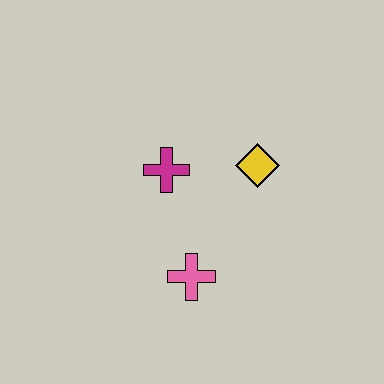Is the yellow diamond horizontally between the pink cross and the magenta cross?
No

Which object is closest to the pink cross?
The magenta cross is closest to the pink cross.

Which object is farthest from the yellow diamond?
The pink cross is farthest from the yellow diamond.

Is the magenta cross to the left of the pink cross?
Yes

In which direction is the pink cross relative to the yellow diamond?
The pink cross is below the yellow diamond.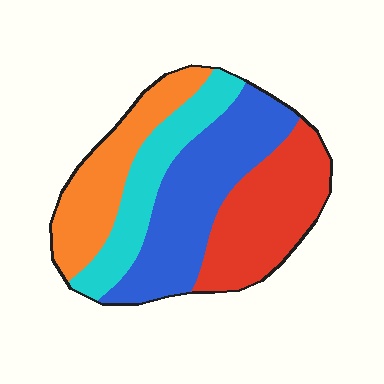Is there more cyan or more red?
Red.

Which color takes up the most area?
Blue, at roughly 30%.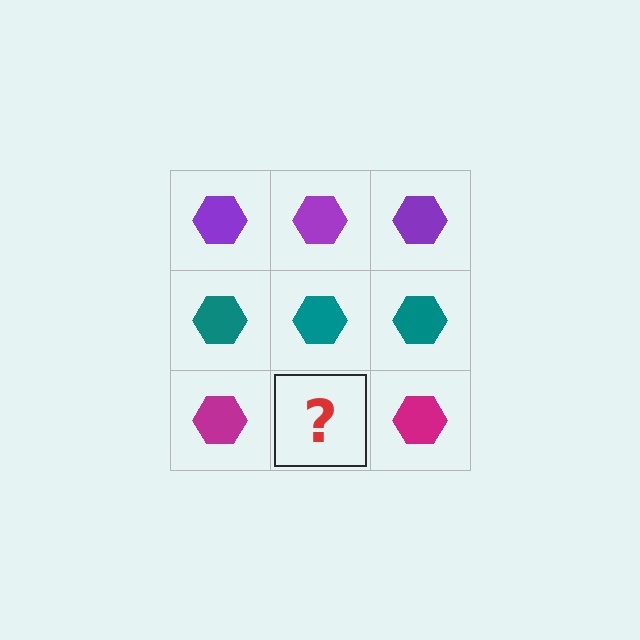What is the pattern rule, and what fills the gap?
The rule is that each row has a consistent color. The gap should be filled with a magenta hexagon.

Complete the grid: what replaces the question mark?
The question mark should be replaced with a magenta hexagon.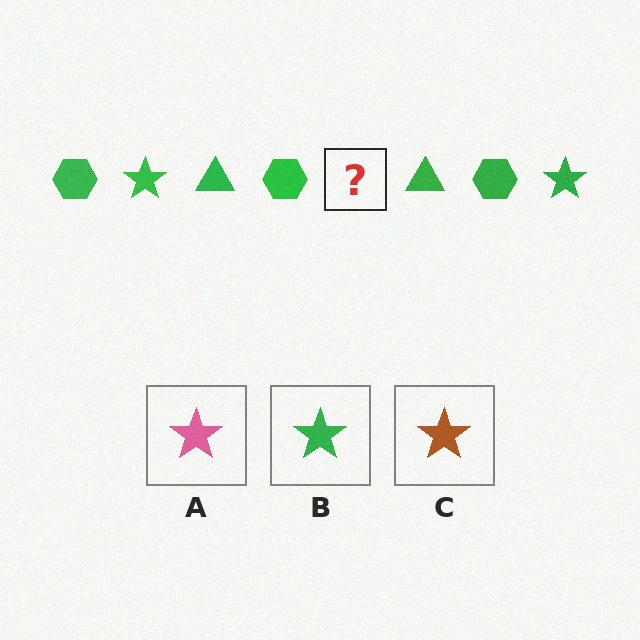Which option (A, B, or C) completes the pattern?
B.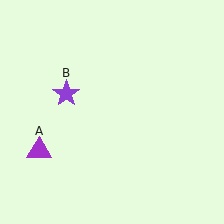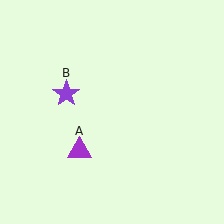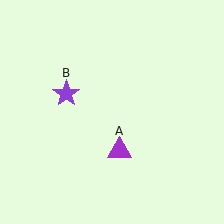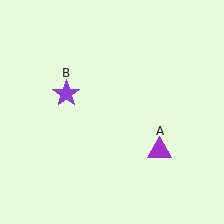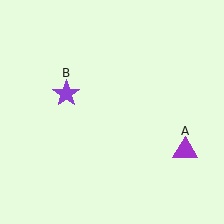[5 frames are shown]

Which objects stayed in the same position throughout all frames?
Purple star (object B) remained stationary.